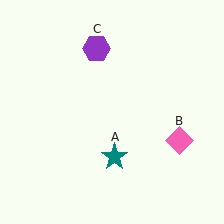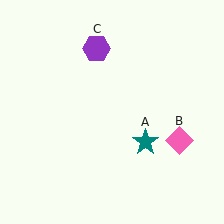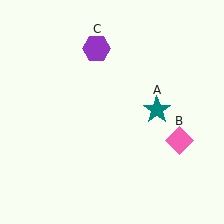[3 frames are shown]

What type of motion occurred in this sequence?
The teal star (object A) rotated counterclockwise around the center of the scene.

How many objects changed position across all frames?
1 object changed position: teal star (object A).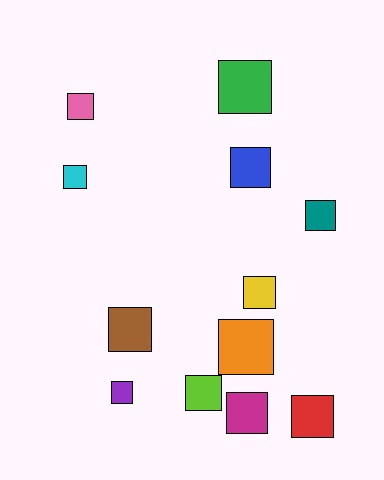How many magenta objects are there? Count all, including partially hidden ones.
There is 1 magenta object.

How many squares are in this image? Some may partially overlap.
There are 12 squares.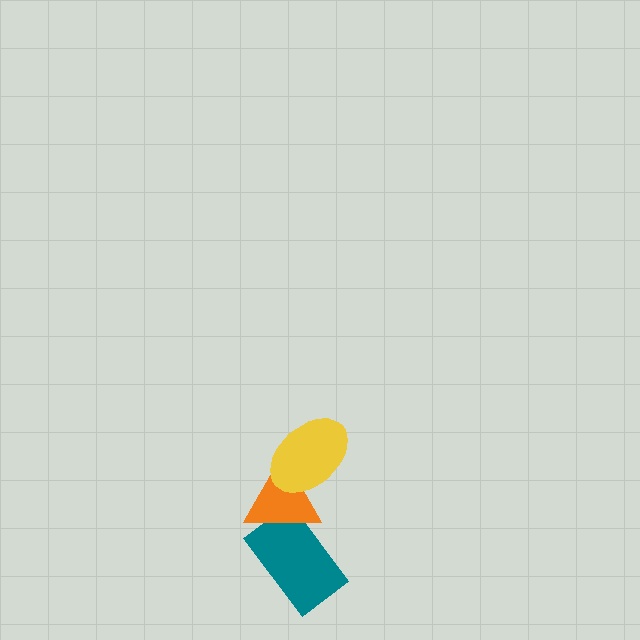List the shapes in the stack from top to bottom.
From top to bottom: the yellow ellipse, the orange triangle, the teal rectangle.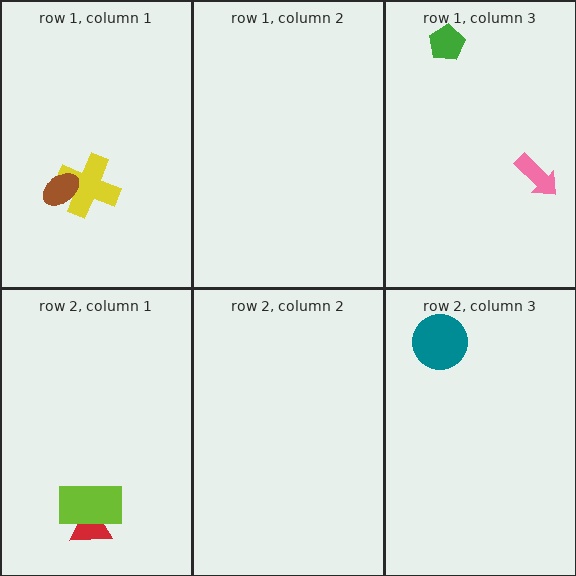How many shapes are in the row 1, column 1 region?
2.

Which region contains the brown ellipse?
The row 1, column 1 region.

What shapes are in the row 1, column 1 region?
The yellow cross, the brown ellipse.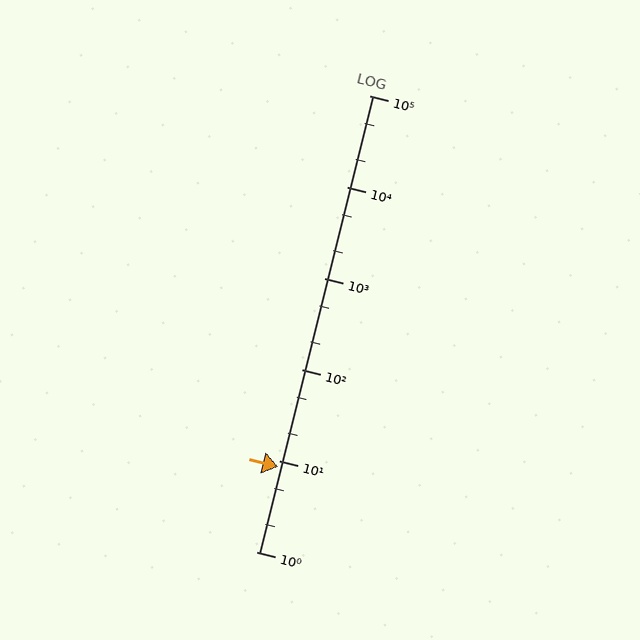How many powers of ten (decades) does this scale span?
The scale spans 5 decades, from 1 to 100000.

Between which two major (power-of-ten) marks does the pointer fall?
The pointer is between 1 and 10.